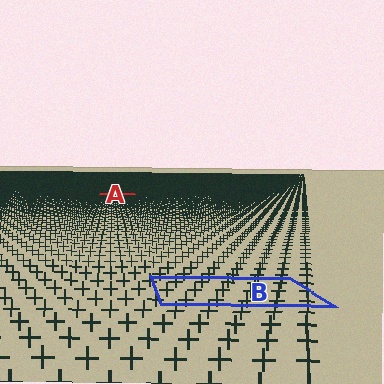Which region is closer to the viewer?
Region B is closer. The texture elements there are larger and more spread out.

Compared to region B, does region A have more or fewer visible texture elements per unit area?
Region A has more texture elements per unit area — they are packed more densely because it is farther away.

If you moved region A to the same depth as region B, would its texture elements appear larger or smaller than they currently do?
They would appear larger. At a closer depth, the same texture elements are projected at a bigger on-screen size.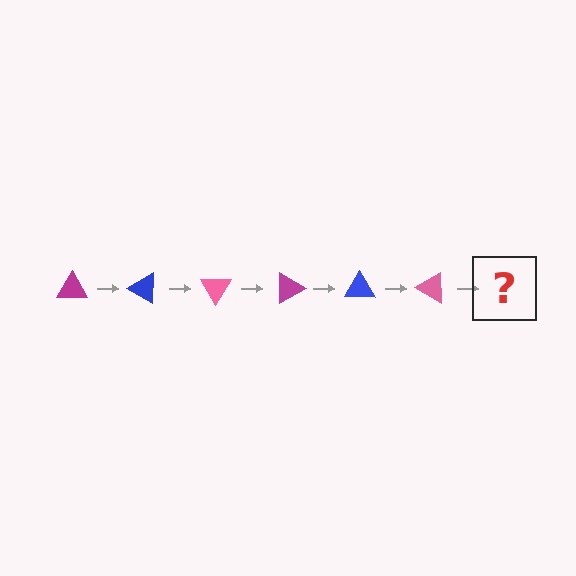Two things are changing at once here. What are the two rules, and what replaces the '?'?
The two rules are that it rotates 30 degrees each step and the color cycles through magenta, blue, and pink. The '?' should be a magenta triangle, rotated 180 degrees from the start.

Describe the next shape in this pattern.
It should be a magenta triangle, rotated 180 degrees from the start.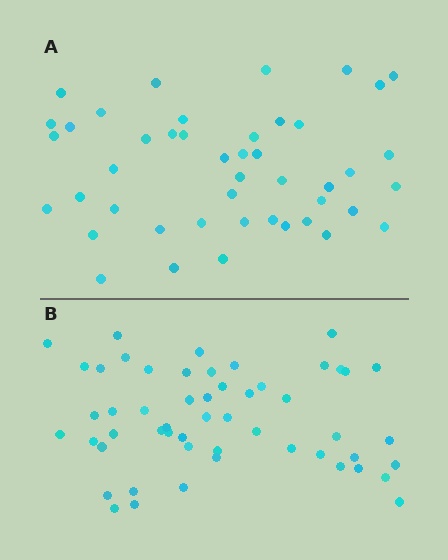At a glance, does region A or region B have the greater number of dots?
Region B (the bottom region) has more dots.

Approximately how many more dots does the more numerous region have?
Region B has roughly 8 or so more dots than region A.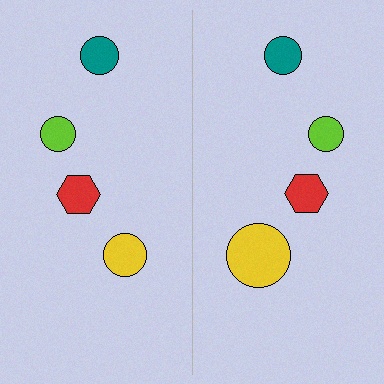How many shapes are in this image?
There are 8 shapes in this image.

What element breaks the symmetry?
The yellow circle on the right side has a different size than its mirror counterpart.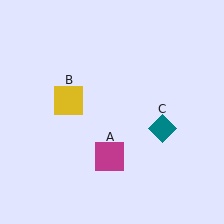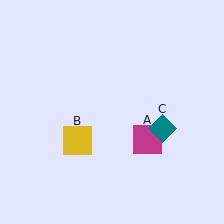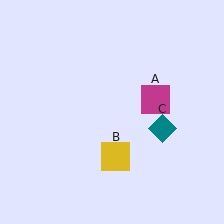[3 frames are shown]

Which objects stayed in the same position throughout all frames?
Teal diamond (object C) remained stationary.